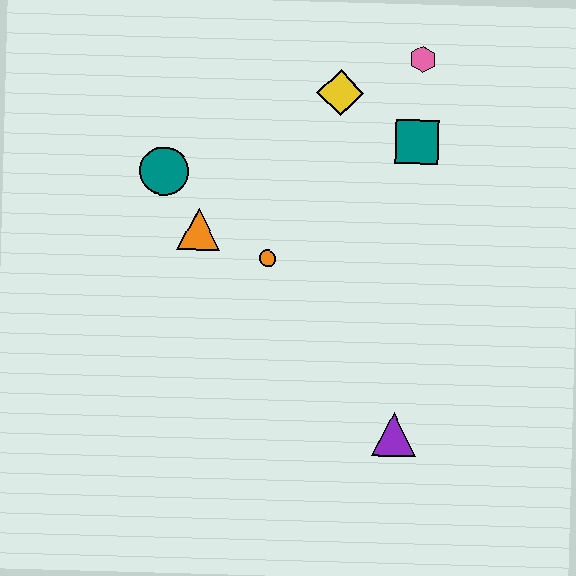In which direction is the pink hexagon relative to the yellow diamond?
The pink hexagon is to the right of the yellow diamond.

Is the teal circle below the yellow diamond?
Yes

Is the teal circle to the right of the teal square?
No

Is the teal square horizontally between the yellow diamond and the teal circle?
No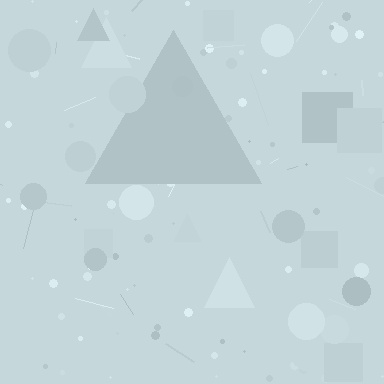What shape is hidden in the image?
A triangle is hidden in the image.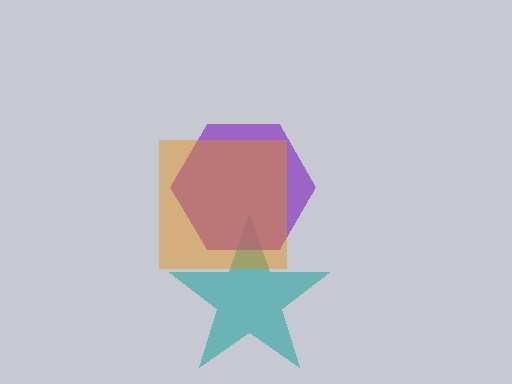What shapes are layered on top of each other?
The layered shapes are: a teal star, a purple hexagon, an orange square.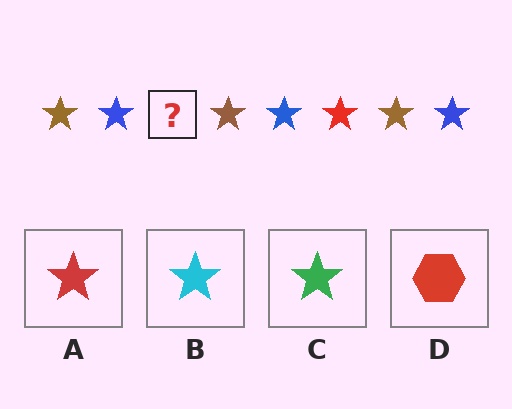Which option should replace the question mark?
Option A.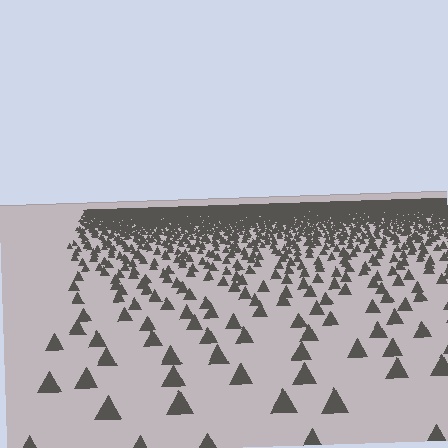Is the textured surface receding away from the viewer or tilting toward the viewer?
The surface is receding away from the viewer. Texture elements get smaller and denser toward the top.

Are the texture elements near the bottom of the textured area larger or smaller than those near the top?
Larger. Near the bottom, elements are closer to the viewer and appear at a bigger on-screen size.